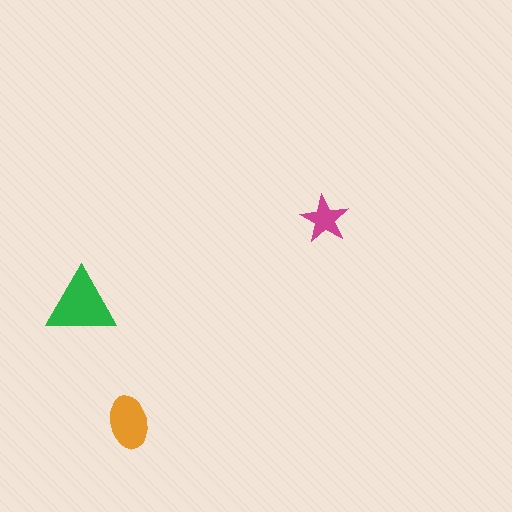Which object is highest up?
The magenta star is topmost.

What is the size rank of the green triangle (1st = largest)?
1st.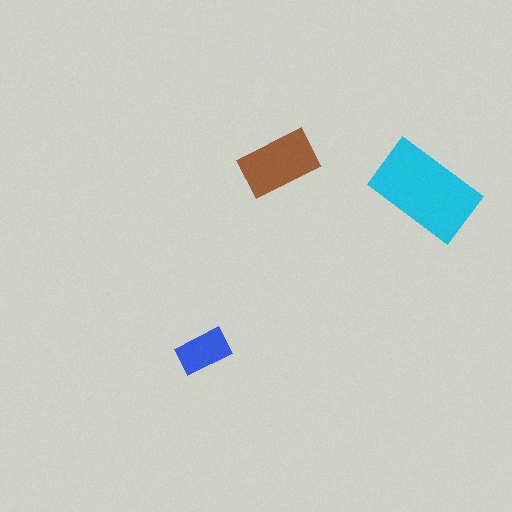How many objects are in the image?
There are 3 objects in the image.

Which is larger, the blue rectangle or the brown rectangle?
The brown one.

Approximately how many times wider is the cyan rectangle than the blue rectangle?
About 2 times wider.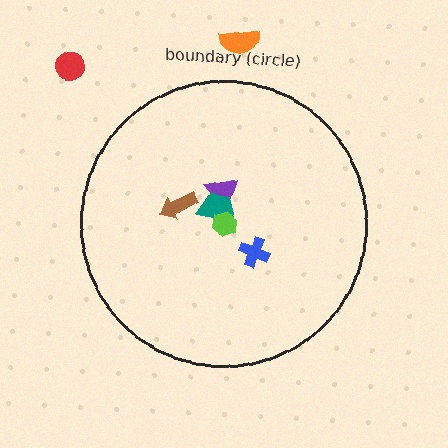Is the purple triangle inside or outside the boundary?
Inside.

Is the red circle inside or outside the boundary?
Outside.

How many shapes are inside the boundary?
5 inside, 2 outside.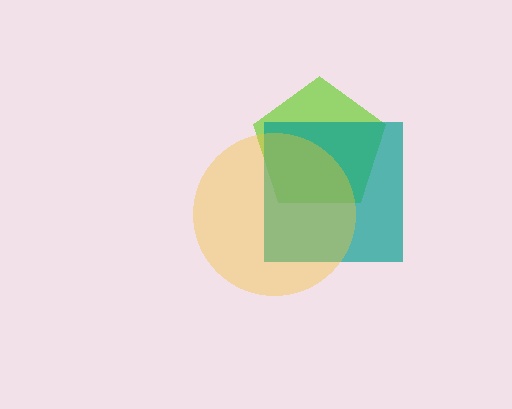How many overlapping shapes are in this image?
There are 3 overlapping shapes in the image.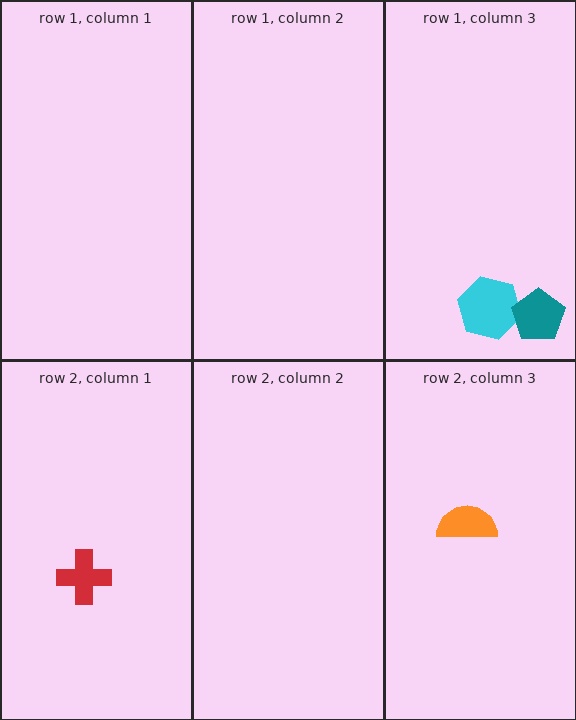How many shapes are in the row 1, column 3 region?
2.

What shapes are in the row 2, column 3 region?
The orange semicircle.